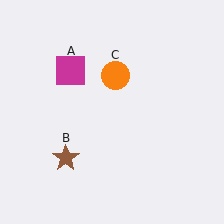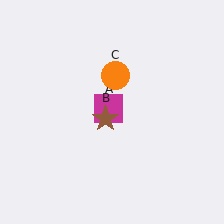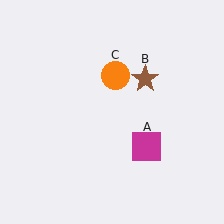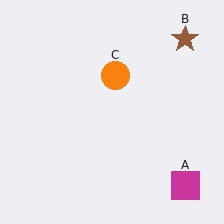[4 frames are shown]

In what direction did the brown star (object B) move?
The brown star (object B) moved up and to the right.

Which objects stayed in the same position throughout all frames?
Orange circle (object C) remained stationary.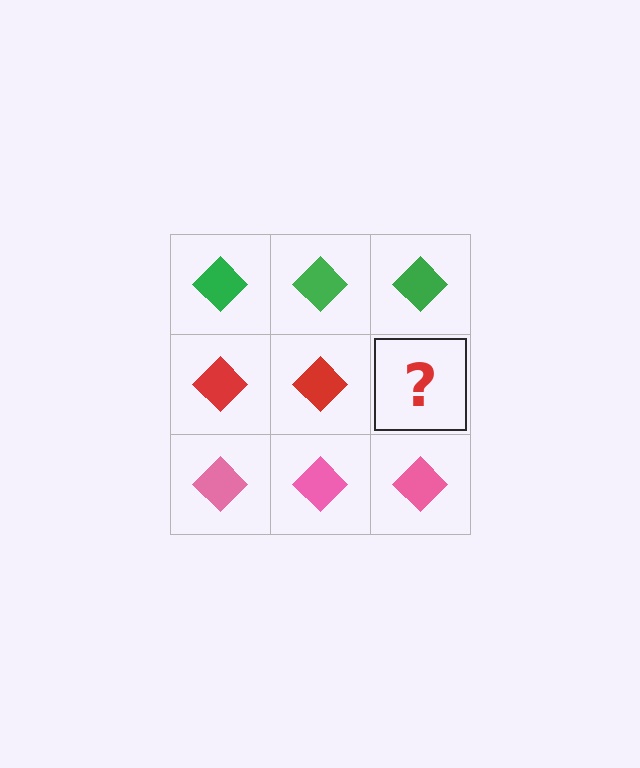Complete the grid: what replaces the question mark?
The question mark should be replaced with a red diamond.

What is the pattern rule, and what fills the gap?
The rule is that each row has a consistent color. The gap should be filled with a red diamond.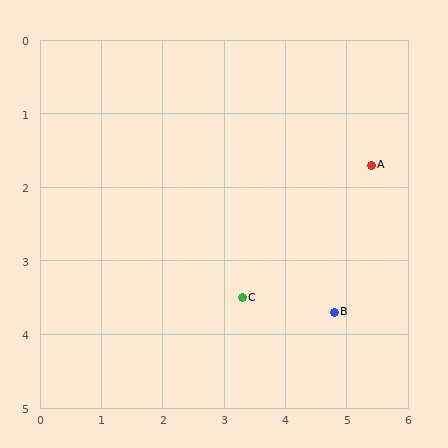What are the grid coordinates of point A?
Point A is at approximately (5.4, 1.7).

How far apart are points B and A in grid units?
Points B and A are about 2.1 grid units apart.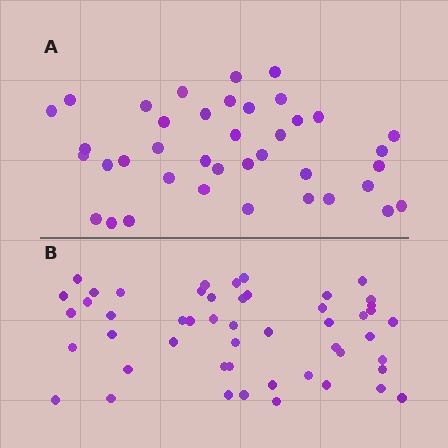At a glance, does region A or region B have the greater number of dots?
Region B (the bottom region) has more dots.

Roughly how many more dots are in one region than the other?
Region B has roughly 12 or so more dots than region A.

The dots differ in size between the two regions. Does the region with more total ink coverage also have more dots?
No. Region A has more total ink coverage because its dots are larger, but region B actually contains more individual dots. Total area can be misleading — the number of items is what matters here.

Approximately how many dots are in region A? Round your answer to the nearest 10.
About 40 dots. (The exact count is 39, which rounds to 40.)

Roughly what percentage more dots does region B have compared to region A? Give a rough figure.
About 30% more.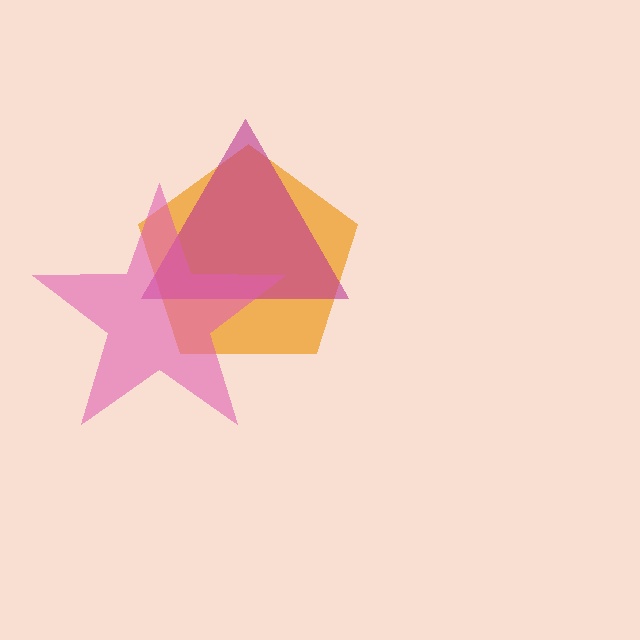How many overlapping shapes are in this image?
There are 3 overlapping shapes in the image.